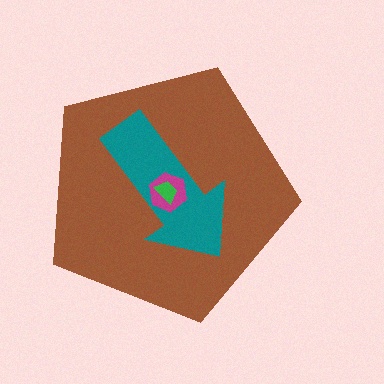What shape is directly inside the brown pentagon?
The teal arrow.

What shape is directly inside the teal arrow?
The magenta hexagon.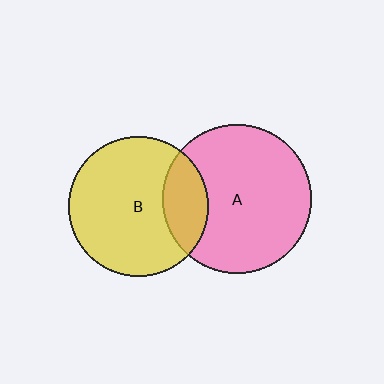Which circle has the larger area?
Circle A (pink).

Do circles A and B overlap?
Yes.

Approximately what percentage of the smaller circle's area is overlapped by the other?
Approximately 20%.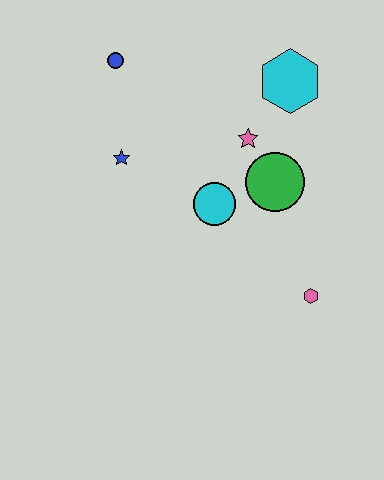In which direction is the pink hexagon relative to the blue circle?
The pink hexagon is below the blue circle.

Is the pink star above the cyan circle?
Yes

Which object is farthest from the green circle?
The blue circle is farthest from the green circle.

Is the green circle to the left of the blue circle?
No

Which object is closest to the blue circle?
The blue star is closest to the blue circle.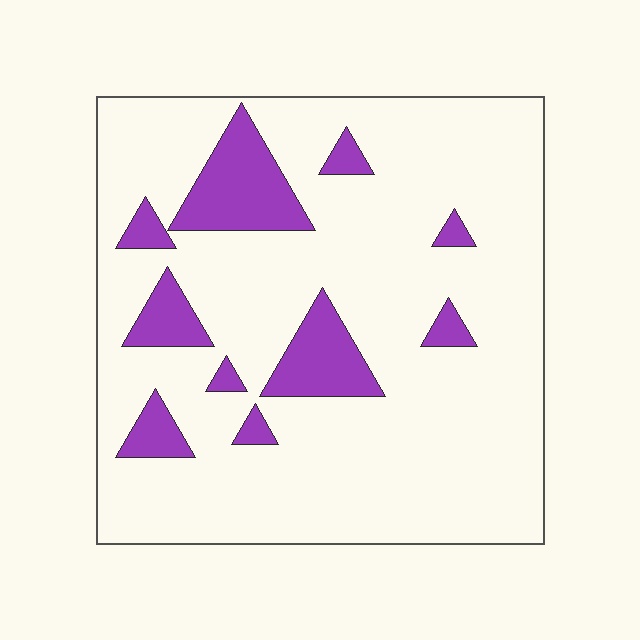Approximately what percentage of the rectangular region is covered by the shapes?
Approximately 15%.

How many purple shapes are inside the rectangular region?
10.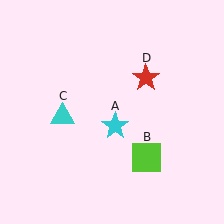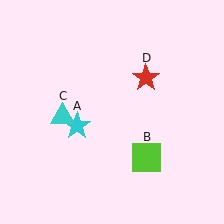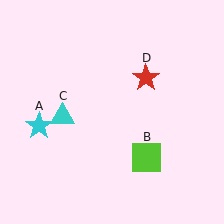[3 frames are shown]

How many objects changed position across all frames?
1 object changed position: cyan star (object A).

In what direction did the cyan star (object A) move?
The cyan star (object A) moved left.